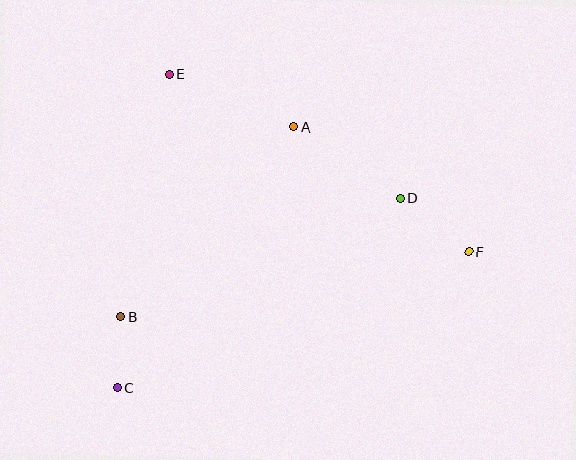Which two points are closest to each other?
Points B and C are closest to each other.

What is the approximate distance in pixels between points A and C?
The distance between A and C is approximately 315 pixels.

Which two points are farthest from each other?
Points C and F are farthest from each other.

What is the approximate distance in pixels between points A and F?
The distance between A and F is approximately 215 pixels.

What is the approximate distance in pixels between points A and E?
The distance between A and E is approximately 135 pixels.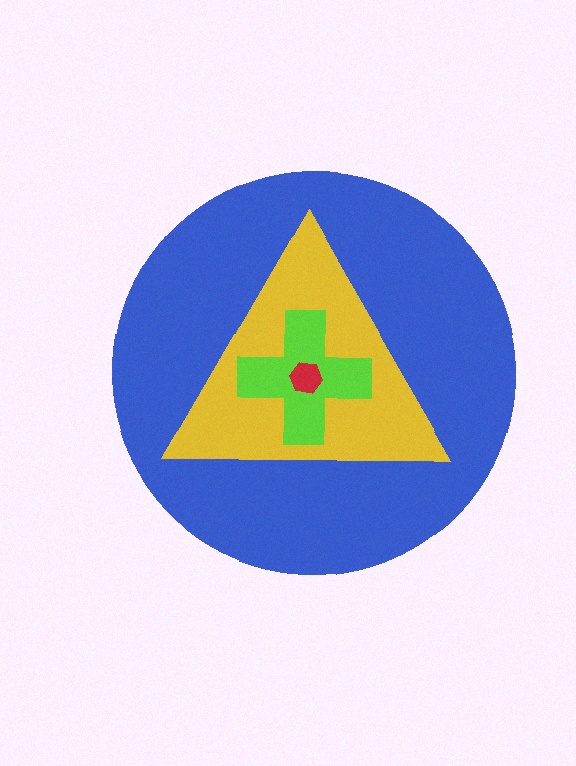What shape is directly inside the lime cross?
The red hexagon.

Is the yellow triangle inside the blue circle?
Yes.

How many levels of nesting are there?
4.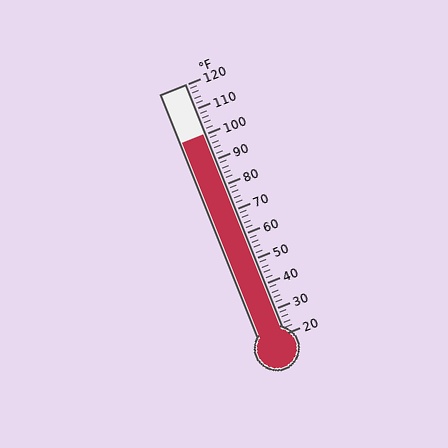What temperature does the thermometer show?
The thermometer shows approximately 100°F.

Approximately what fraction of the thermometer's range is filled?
The thermometer is filled to approximately 80% of its range.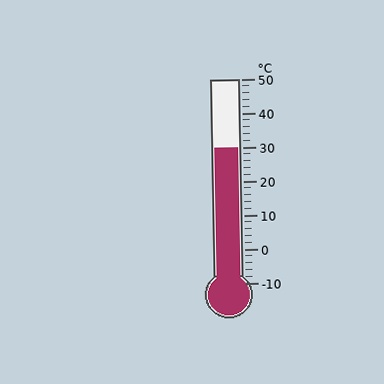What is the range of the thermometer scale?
The thermometer scale ranges from -10°C to 50°C.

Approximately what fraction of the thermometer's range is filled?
The thermometer is filled to approximately 65% of its range.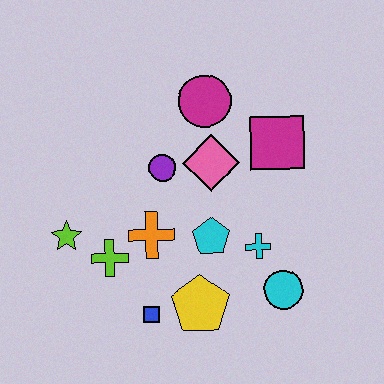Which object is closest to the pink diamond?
The purple circle is closest to the pink diamond.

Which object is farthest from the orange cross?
The magenta square is farthest from the orange cross.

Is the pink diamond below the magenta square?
Yes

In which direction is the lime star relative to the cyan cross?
The lime star is to the left of the cyan cross.